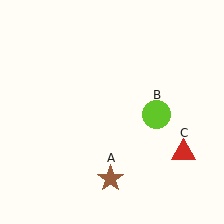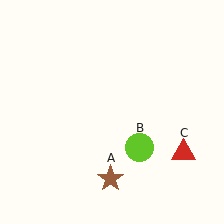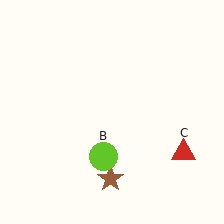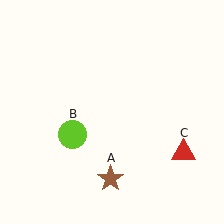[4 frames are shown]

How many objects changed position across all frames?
1 object changed position: lime circle (object B).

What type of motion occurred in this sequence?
The lime circle (object B) rotated clockwise around the center of the scene.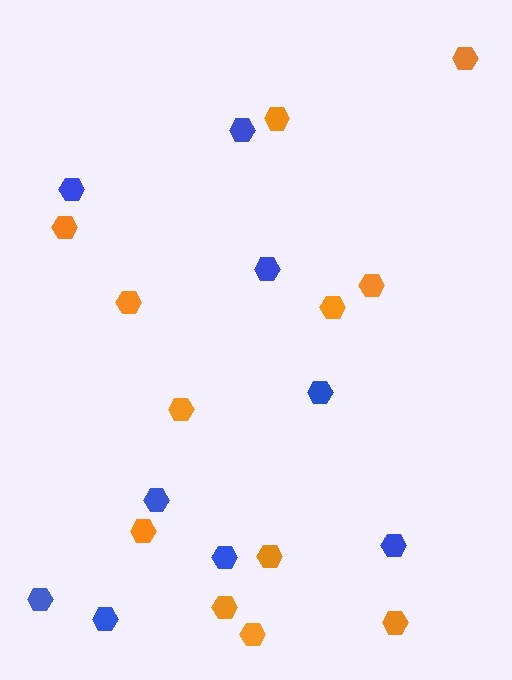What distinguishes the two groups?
There are 2 groups: one group of orange hexagons (12) and one group of blue hexagons (9).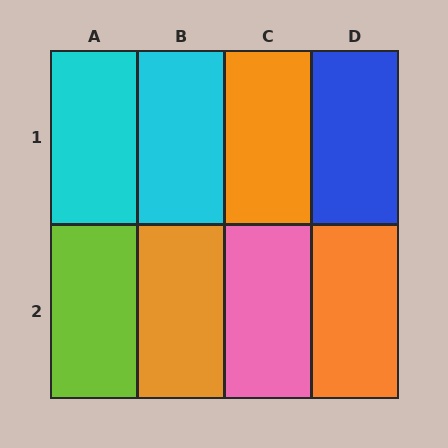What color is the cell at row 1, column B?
Cyan.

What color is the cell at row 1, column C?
Orange.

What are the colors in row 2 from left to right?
Lime, orange, pink, orange.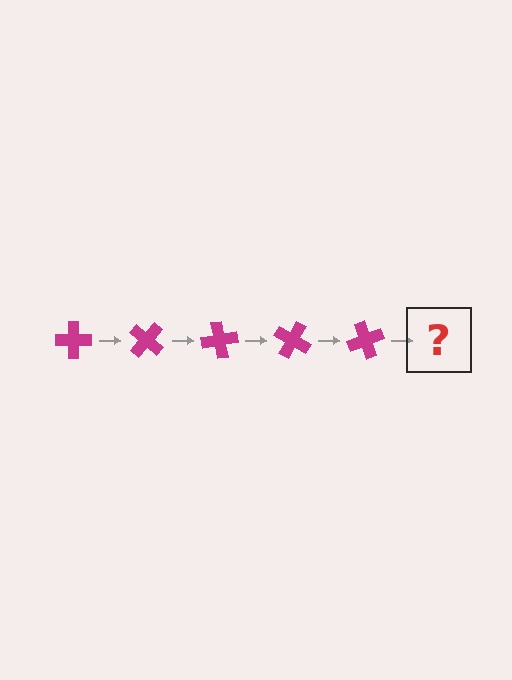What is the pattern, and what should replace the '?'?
The pattern is that the cross rotates 40 degrees each step. The '?' should be a magenta cross rotated 200 degrees.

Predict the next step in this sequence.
The next step is a magenta cross rotated 200 degrees.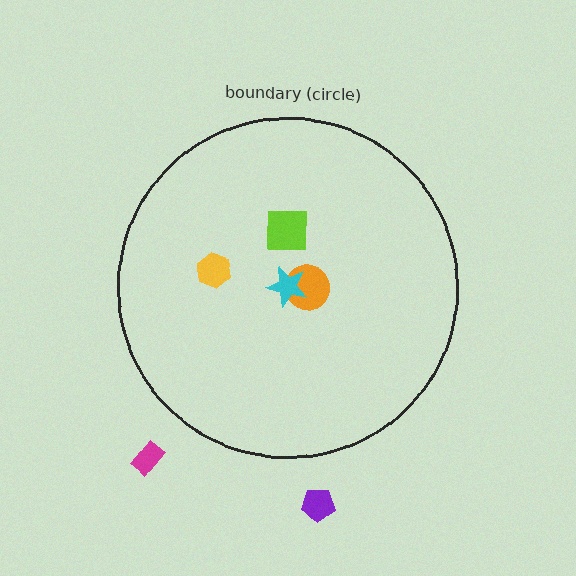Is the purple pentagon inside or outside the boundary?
Outside.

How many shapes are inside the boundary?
4 inside, 2 outside.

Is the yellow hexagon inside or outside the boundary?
Inside.